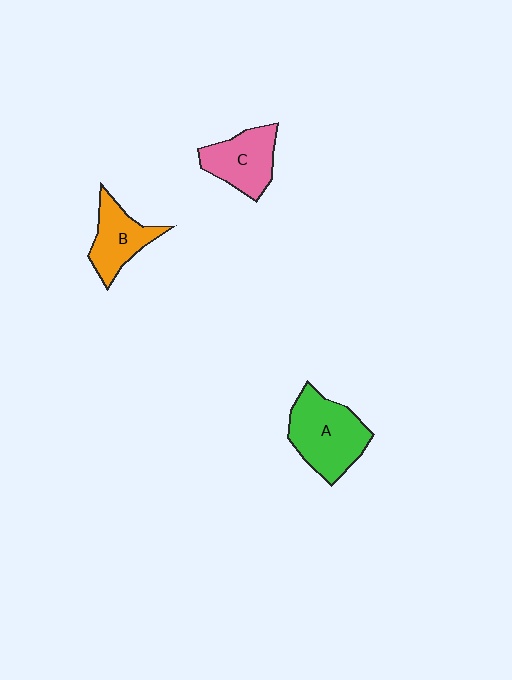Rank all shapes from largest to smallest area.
From largest to smallest: A (green), C (pink), B (orange).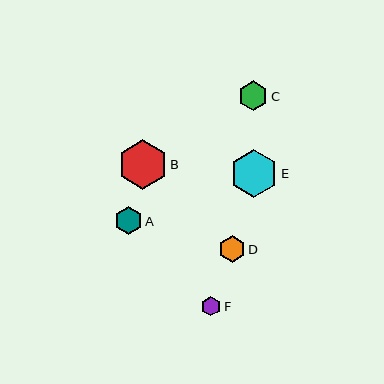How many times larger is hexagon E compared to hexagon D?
Hexagon E is approximately 1.8 times the size of hexagon D.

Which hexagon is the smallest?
Hexagon F is the smallest with a size of approximately 20 pixels.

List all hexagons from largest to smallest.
From largest to smallest: B, E, C, A, D, F.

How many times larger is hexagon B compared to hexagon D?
Hexagon B is approximately 1.9 times the size of hexagon D.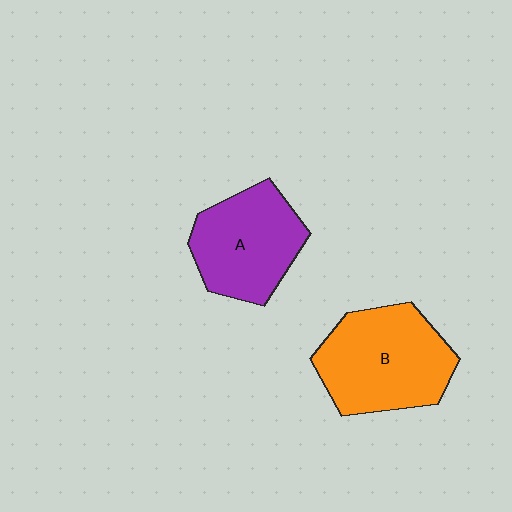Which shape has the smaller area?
Shape A (purple).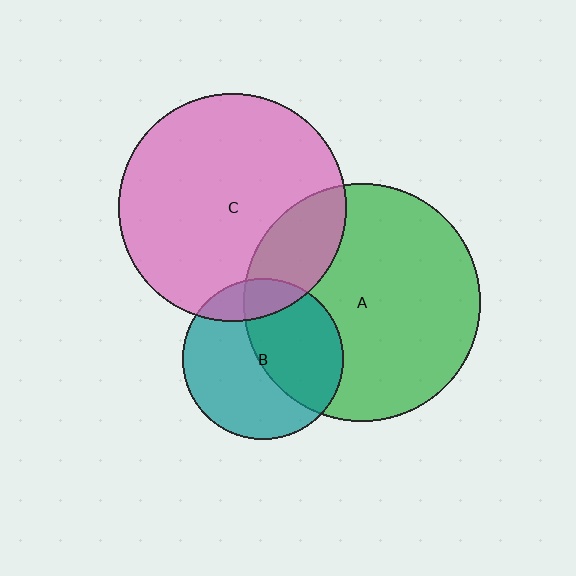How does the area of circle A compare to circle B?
Approximately 2.2 times.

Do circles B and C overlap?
Yes.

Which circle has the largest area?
Circle A (green).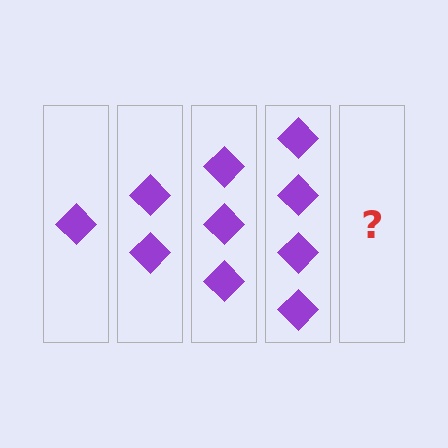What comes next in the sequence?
The next element should be 5 diamonds.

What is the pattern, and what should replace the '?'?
The pattern is that each step adds one more diamond. The '?' should be 5 diamonds.